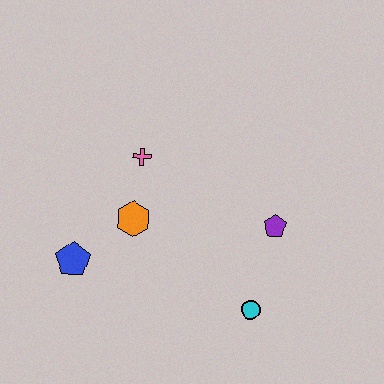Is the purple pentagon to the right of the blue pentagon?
Yes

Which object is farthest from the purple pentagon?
The blue pentagon is farthest from the purple pentagon.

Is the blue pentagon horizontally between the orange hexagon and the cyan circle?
No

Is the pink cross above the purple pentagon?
Yes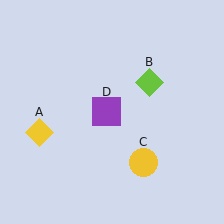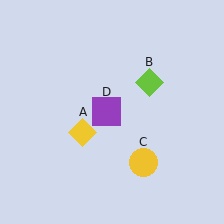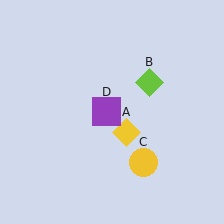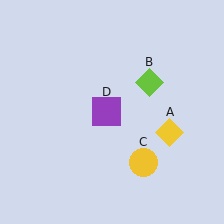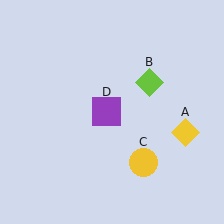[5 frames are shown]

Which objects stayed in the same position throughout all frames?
Lime diamond (object B) and yellow circle (object C) and purple square (object D) remained stationary.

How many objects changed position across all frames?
1 object changed position: yellow diamond (object A).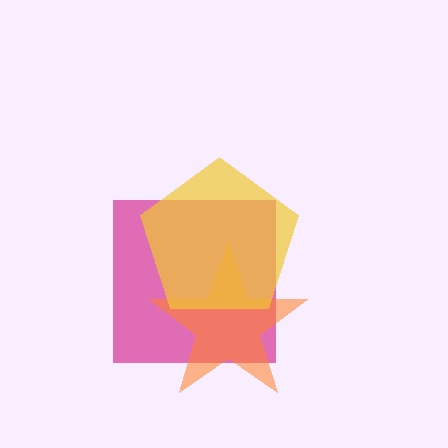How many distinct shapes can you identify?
There are 3 distinct shapes: a magenta square, an orange star, a yellow pentagon.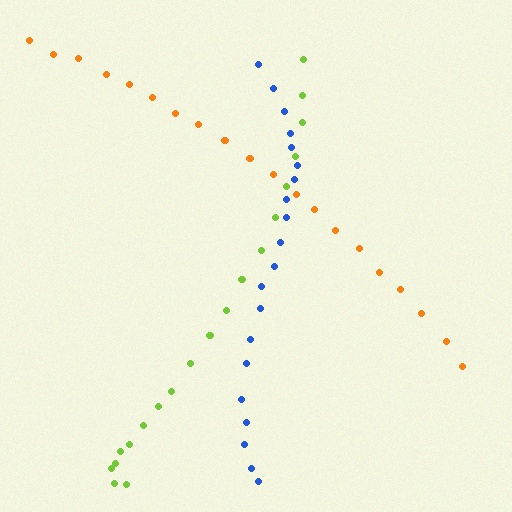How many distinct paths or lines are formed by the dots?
There are 3 distinct paths.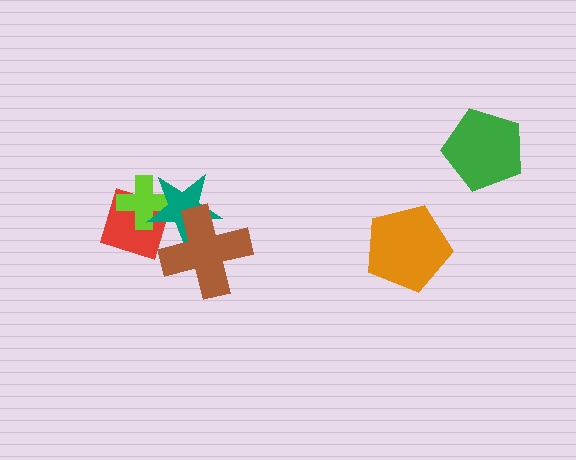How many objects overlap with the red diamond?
3 objects overlap with the red diamond.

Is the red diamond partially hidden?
Yes, it is partially covered by another shape.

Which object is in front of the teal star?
The brown cross is in front of the teal star.